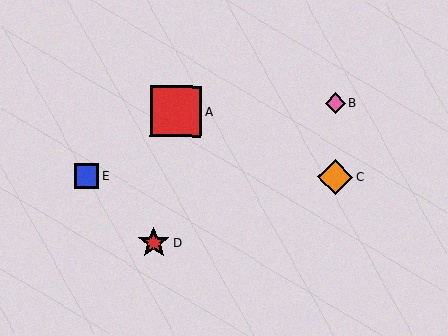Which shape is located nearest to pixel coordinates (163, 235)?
The red star (labeled D) at (154, 243) is nearest to that location.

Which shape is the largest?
The red square (labeled A) is the largest.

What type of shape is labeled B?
Shape B is a pink diamond.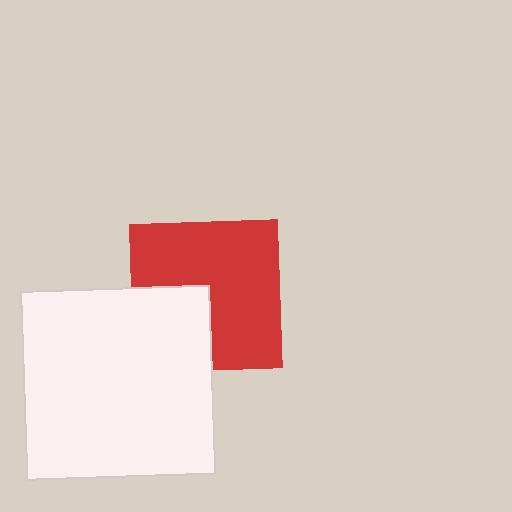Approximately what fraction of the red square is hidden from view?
Roughly 31% of the red square is hidden behind the white rectangle.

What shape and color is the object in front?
The object in front is a white rectangle.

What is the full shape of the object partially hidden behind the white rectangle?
The partially hidden object is a red square.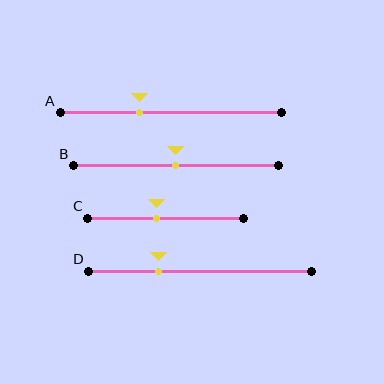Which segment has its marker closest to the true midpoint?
Segment B has its marker closest to the true midpoint.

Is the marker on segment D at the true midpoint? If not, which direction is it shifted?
No, the marker on segment D is shifted to the left by about 18% of the segment length.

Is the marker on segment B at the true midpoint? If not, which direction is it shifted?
Yes, the marker on segment B is at the true midpoint.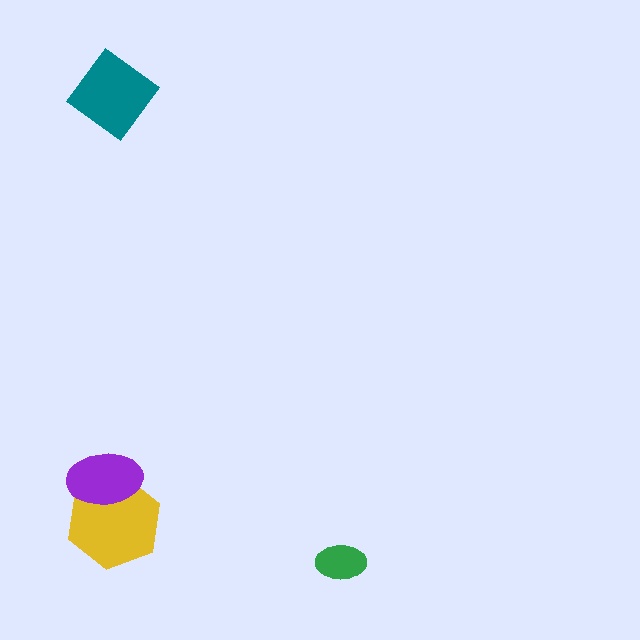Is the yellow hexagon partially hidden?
Yes, it is partially covered by another shape.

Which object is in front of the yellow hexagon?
The purple ellipse is in front of the yellow hexagon.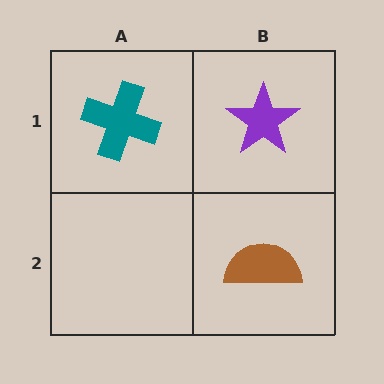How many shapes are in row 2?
1 shape.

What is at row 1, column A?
A teal cross.